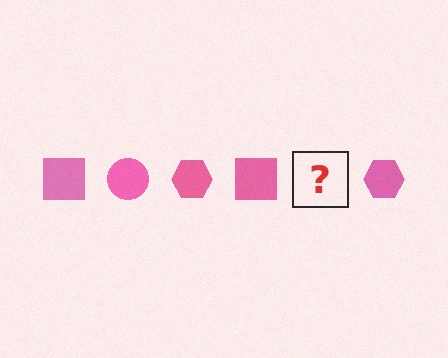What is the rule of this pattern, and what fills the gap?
The rule is that the pattern cycles through square, circle, hexagon shapes in pink. The gap should be filled with a pink circle.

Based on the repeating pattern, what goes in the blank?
The blank should be a pink circle.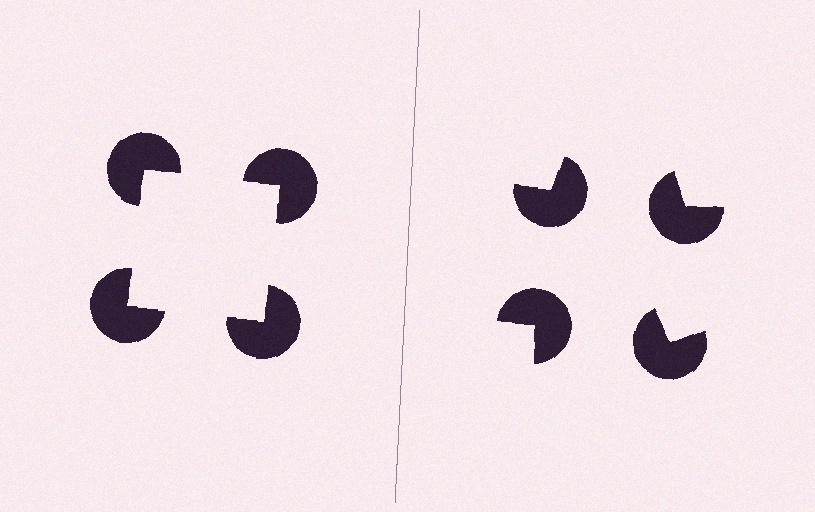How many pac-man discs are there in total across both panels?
8 — 4 on each side.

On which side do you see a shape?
An illusory square appears on the left side. On the right side the wedge cuts are rotated, so no coherent shape forms.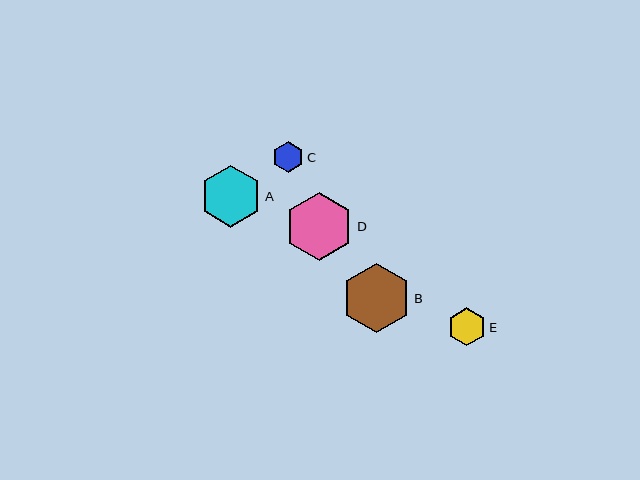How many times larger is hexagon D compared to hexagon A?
Hexagon D is approximately 1.1 times the size of hexagon A.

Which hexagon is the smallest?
Hexagon C is the smallest with a size of approximately 31 pixels.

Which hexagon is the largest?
Hexagon B is the largest with a size of approximately 69 pixels.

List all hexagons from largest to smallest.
From largest to smallest: B, D, A, E, C.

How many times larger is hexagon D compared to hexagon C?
Hexagon D is approximately 2.2 times the size of hexagon C.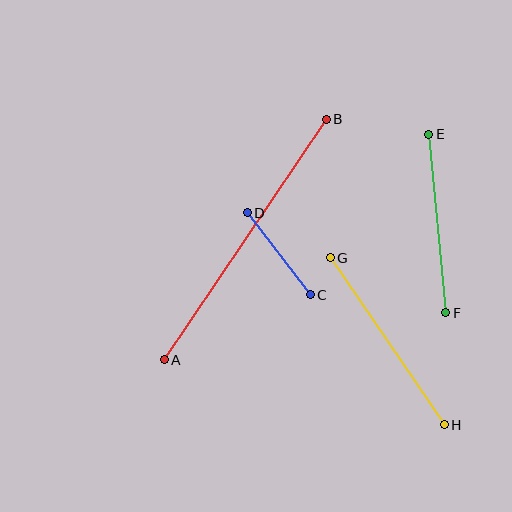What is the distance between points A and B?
The distance is approximately 290 pixels.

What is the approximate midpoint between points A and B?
The midpoint is at approximately (245, 240) pixels.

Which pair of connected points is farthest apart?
Points A and B are farthest apart.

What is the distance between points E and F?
The distance is approximately 179 pixels.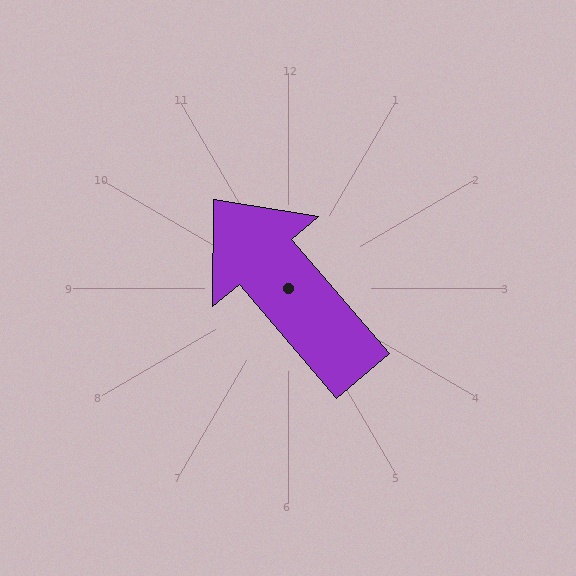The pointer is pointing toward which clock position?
Roughly 11 o'clock.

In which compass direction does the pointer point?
Northwest.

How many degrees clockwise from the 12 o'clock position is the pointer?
Approximately 320 degrees.